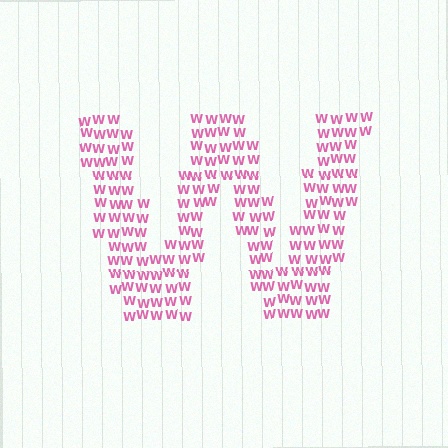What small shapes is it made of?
It is made of small letter W's.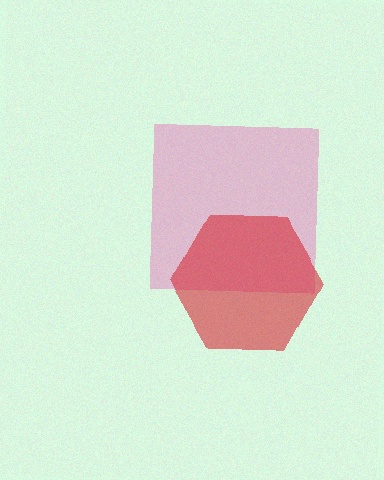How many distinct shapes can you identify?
There are 2 distinct shapes: a pink square, a red hexagon.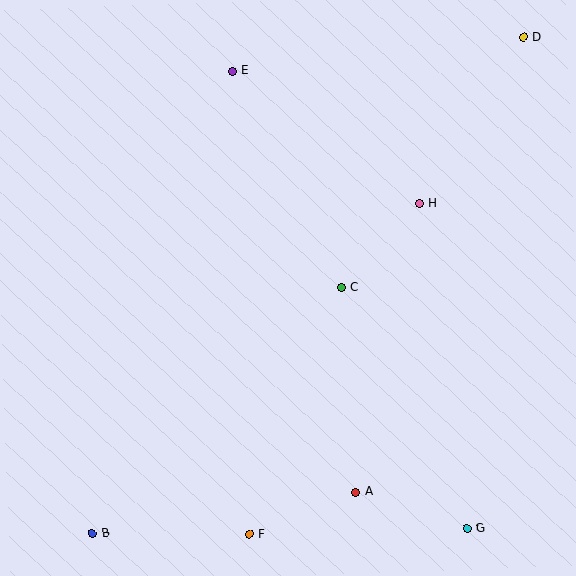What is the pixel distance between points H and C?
The distance between H and C is 115 pixels.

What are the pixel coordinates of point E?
Point E is at (233, 71).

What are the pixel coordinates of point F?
Point F is at (249, 534).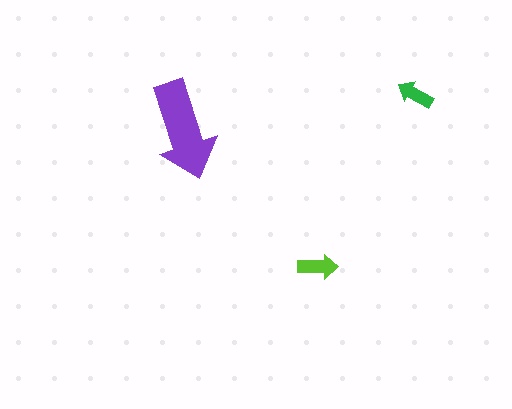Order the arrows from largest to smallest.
the purple one, the lime one, the green one.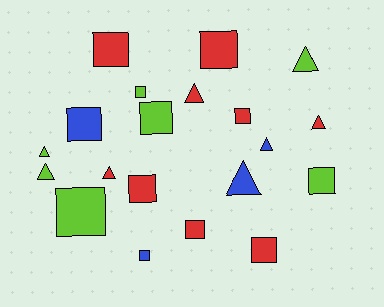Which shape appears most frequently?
Square, with 12 objects.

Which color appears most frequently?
Red, with 9 objects.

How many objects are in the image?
There are 20 objects.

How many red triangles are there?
There are 3 red triangles.